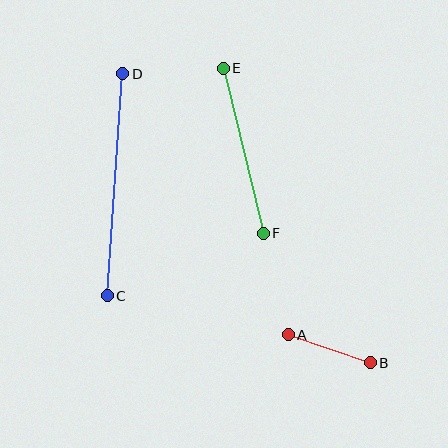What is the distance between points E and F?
The distance is approximately 170 pixels.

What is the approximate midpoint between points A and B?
The midpoint is at approximately (329, 349) pixels.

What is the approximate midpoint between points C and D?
The midpoint is at approximately (115, 185) pixels.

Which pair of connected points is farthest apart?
Points C and D are farthest apart.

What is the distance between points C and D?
The distance is approximately 223 pixels.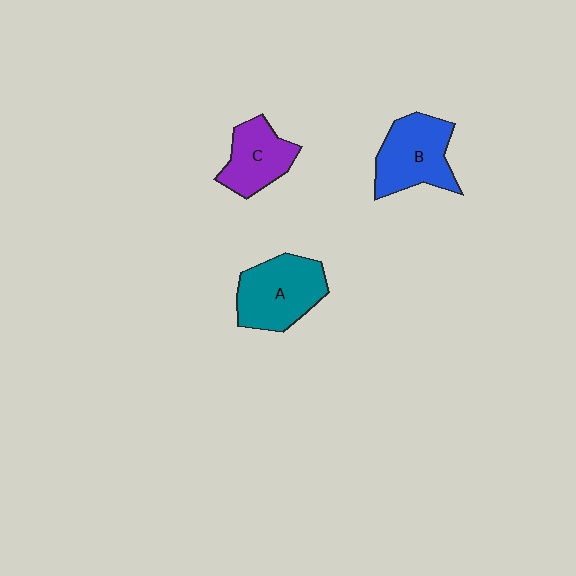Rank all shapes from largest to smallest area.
From largest to smallest: A (teal), B (blue), C (purple).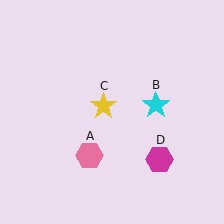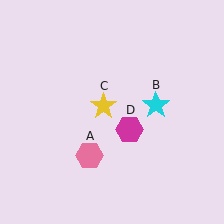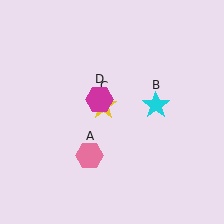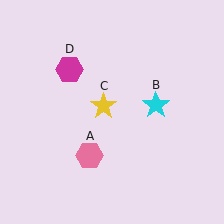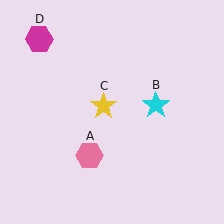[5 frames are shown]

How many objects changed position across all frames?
1 object changed position: magenta hexagon (object D).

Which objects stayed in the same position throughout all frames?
Pink hexagon (object A) and cyan star (object B) and yellow star (object C) remained stationary.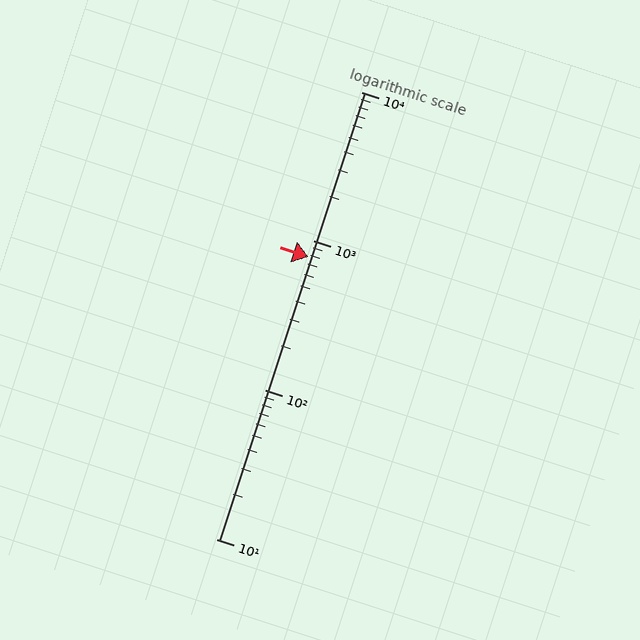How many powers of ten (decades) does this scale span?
The scale spans 3 decades, from 10 to 10000.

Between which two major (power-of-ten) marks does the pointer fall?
The pointer is between 100 and 1000.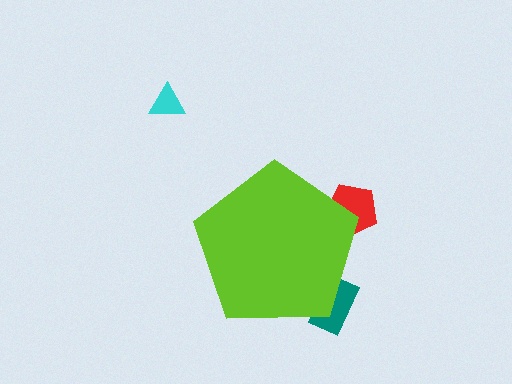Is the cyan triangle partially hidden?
No, the cyan triangle is fully visible.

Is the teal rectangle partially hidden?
Yes, the teal rectangle is partially hidden behind the lime pentagon.